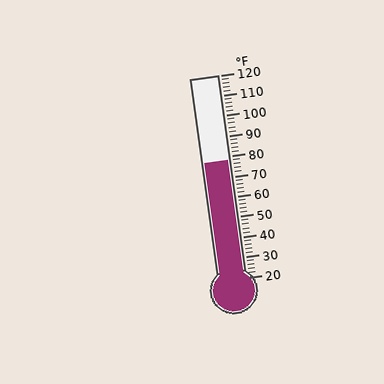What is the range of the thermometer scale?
The thermometer scale ranges from 20°F to 120°F.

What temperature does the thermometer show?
The thermometer shows approximately 78°F.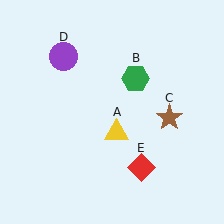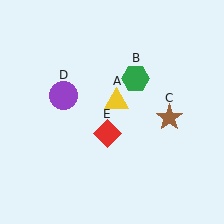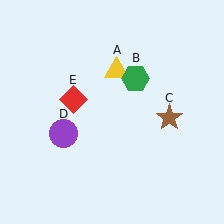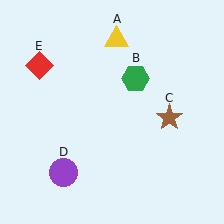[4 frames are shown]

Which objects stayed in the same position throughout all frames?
Green hexagon (object B) and brown star (object C) remained stationary.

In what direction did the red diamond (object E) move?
The red diamond (object E) moved up and to the left.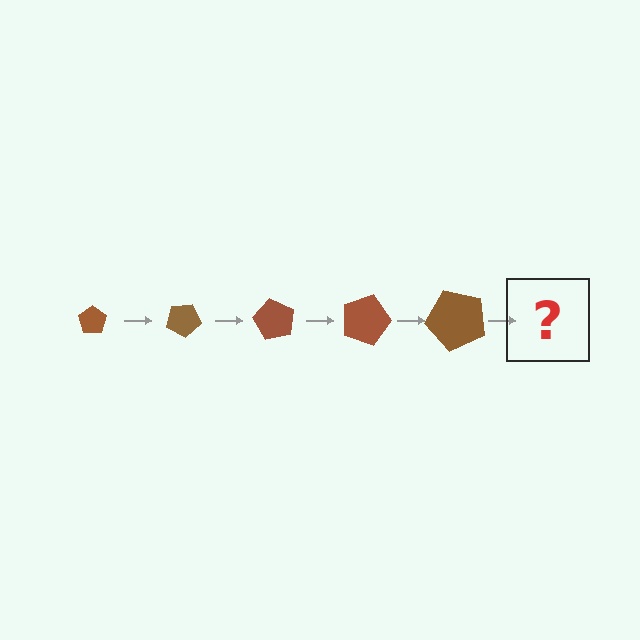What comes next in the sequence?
The next element should be a pentagon, larger than the previous one and rotated 150 degrees from the start.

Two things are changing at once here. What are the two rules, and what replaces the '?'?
The two rules are that the pentagon grows larger each step and it rotates 30 degrees each step. The '?' should be a pentagon, larger than the previous one and rotated 150 degrees from the start.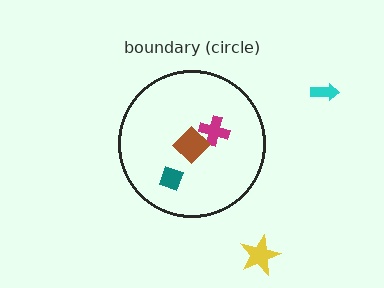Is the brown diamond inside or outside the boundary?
Inside.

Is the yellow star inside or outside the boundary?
Outside.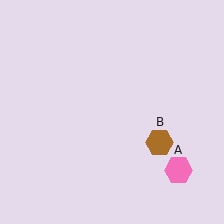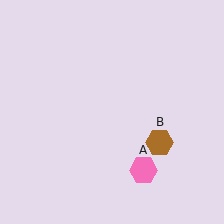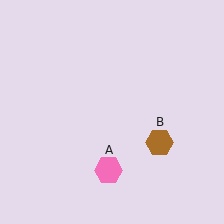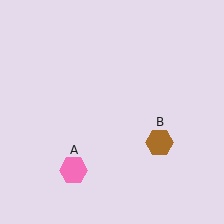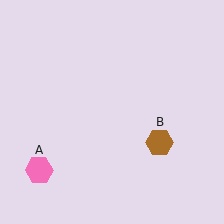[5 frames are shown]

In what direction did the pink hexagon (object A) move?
The pink hexagon (object A) moved left.